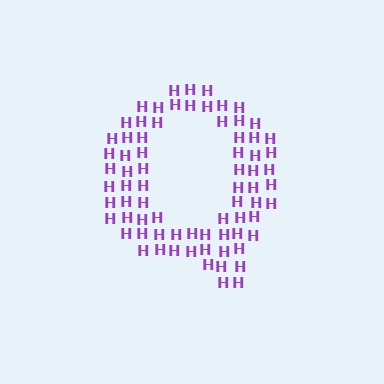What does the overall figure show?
The overall figure shows the letter Q.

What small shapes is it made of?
It is made of small letter H's.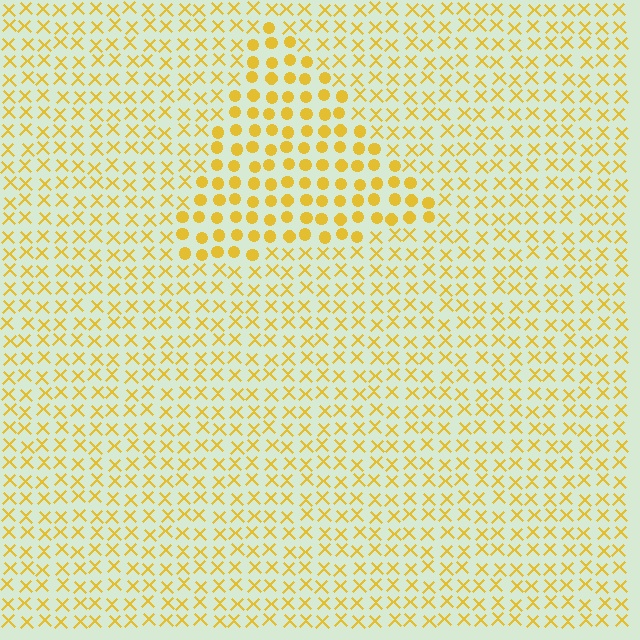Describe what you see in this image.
The image is filled with small yellow elements arranged in a uniform grid. A triangle-shaped region contains circles, while the surrounding area contains X marks. The boundary is defined purely by the change in element shape.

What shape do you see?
I see a triangle.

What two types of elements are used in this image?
The image uses circles inside the triangle region and X marks outside it.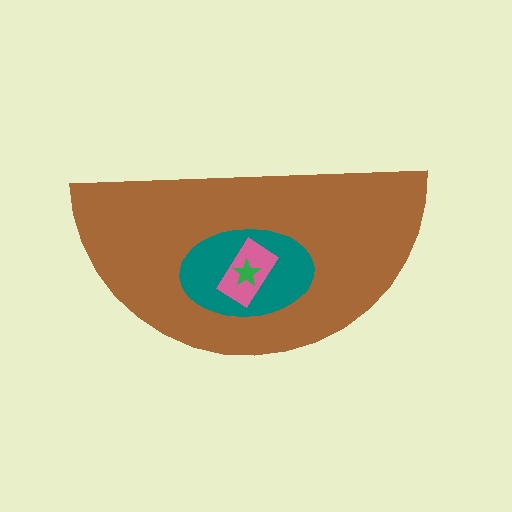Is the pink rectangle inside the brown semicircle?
Yes.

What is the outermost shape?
The brown semicircle.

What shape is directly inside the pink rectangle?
The green star.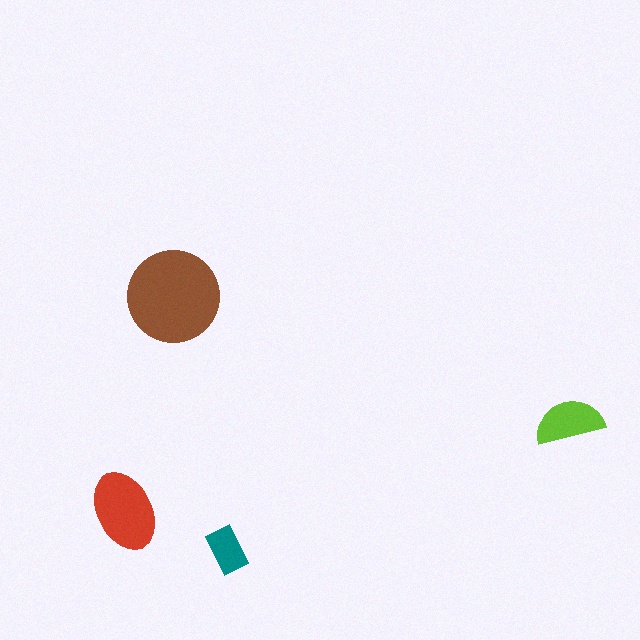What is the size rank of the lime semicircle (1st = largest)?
3rd.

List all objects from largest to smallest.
The brown circle, the red ellipse, the lime semicircle, the teal rectangle.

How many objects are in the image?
There are 4 objects in the image.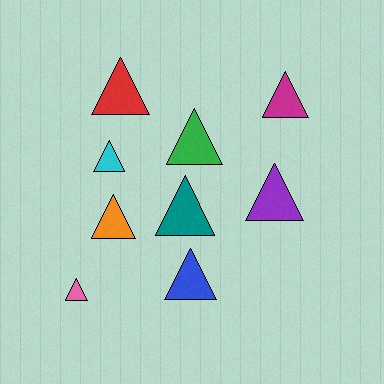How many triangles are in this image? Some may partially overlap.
There are 9 triangles.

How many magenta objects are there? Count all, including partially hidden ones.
There is 1 magenta object.